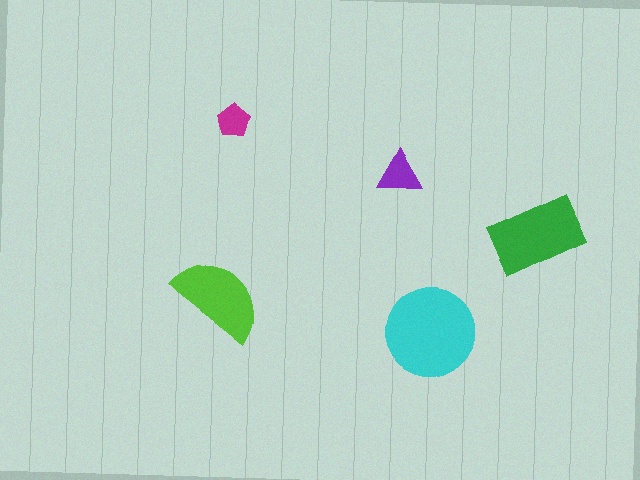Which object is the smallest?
The magenta pentagon.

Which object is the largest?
The cyan circle.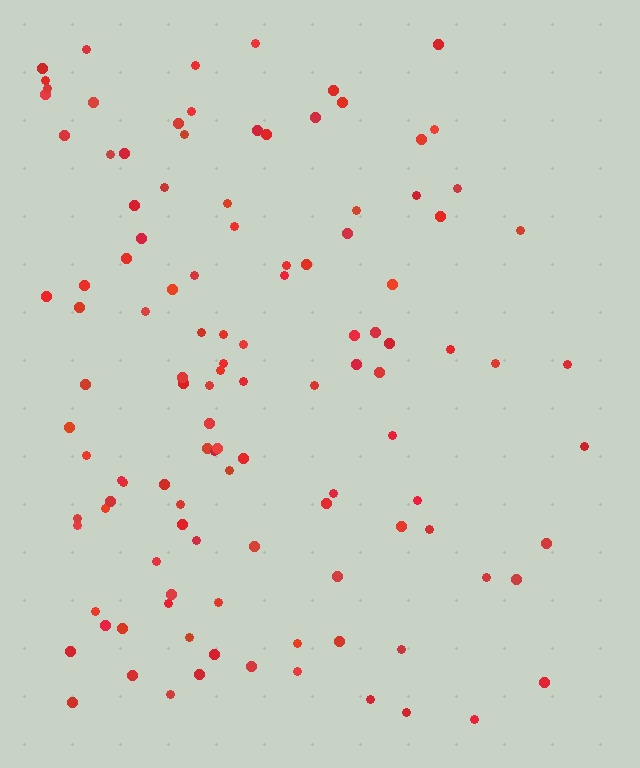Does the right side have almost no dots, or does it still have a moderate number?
Still a moderate number, just noticeably fewer than the left.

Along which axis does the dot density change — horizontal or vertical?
Horizontal.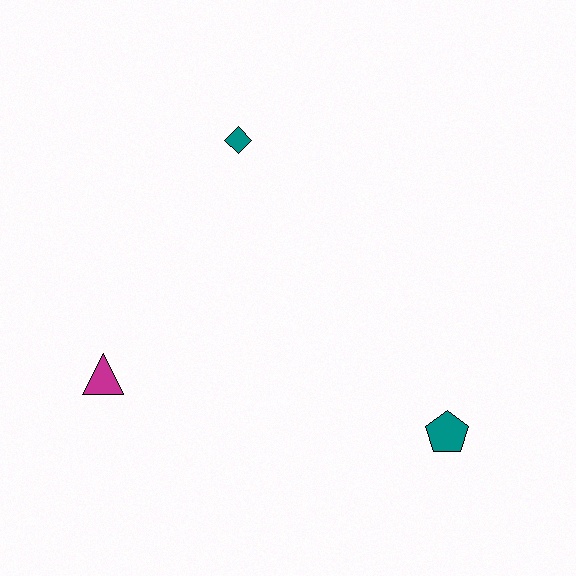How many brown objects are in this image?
There are no brown objects.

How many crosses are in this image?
There are no crosses.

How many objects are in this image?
There are 3 objects.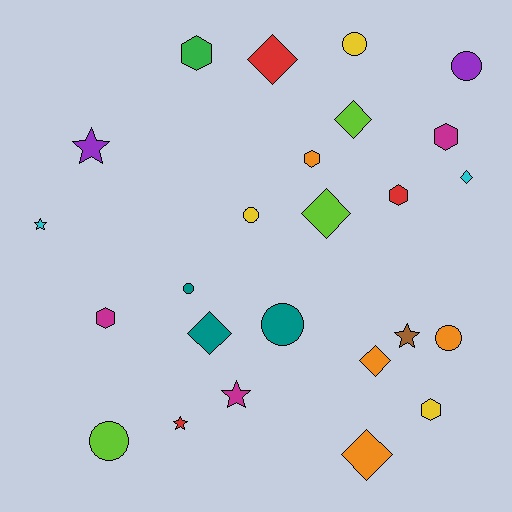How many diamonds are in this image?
There are 7 diamonds.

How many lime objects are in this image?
There are 3 lime objects.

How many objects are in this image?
There are 25 objects.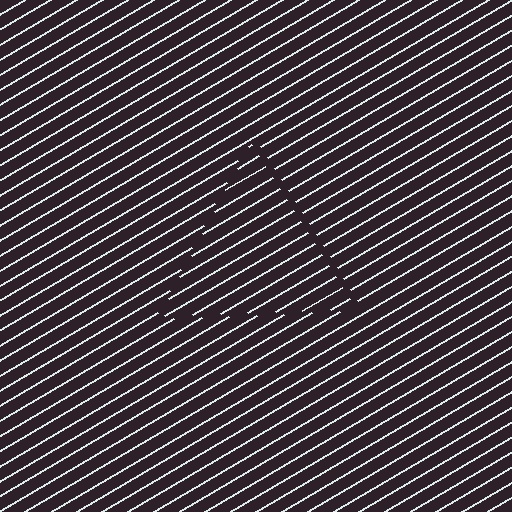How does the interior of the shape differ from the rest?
The interior of the shape contains the same grating, shifted by half a period — the contour is defined by the phase discontinuity where line-ends from the inner and outer gratings abut.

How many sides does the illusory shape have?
3 sides — the line-ends trace a triangle.